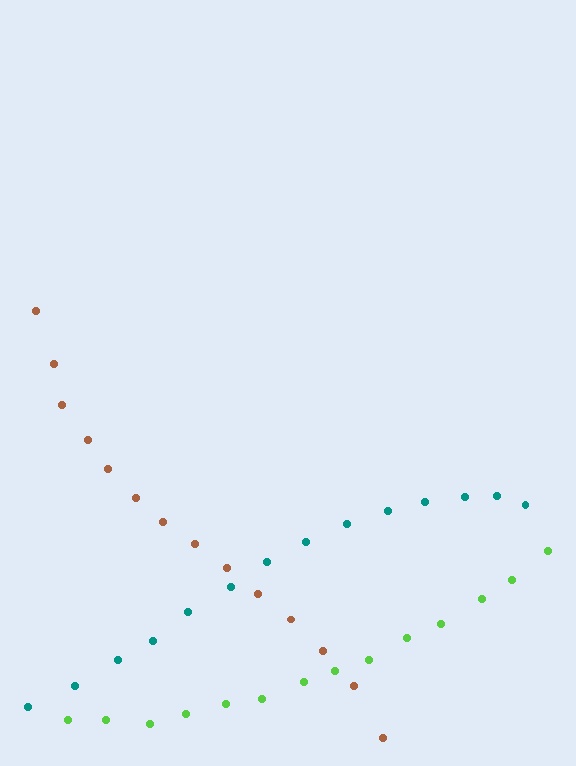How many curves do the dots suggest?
There are 3 distinct paths.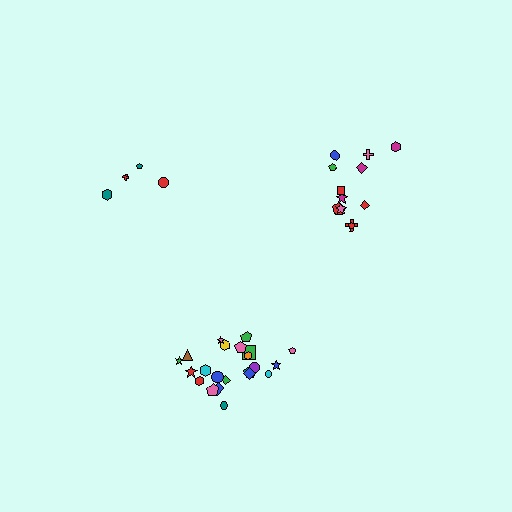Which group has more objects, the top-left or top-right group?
The top-right group.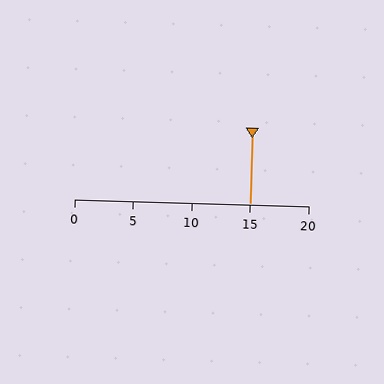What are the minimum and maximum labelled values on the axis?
The axis runs from 0 to 20.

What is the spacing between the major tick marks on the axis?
The major ticks are spaced 5 apart.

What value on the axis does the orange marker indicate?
The marker indicates approximately 15.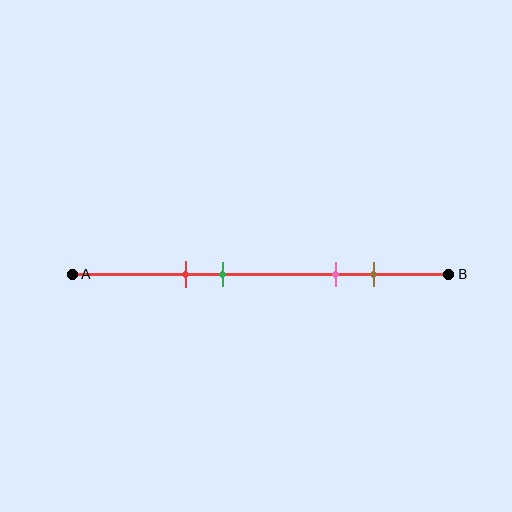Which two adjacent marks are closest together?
The red and green marks are the closest adjacent pair.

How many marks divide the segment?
There are 4 marks dividing the segment.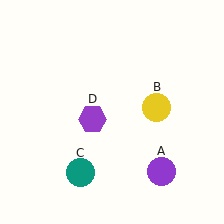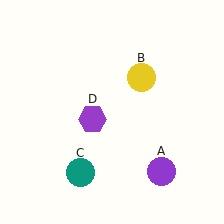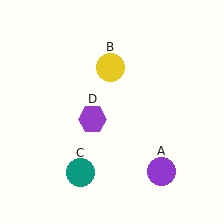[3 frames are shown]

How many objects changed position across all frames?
1 object changed position: yellow circle (object B).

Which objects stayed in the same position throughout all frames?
Purple circle (object A) and teal circle (object C) and purple hexagon (object D) remained stationary.